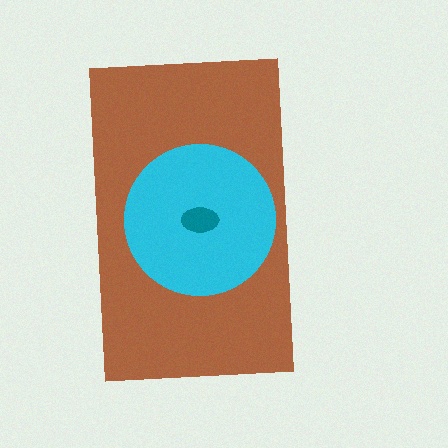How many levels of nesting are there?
3.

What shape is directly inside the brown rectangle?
The cyan circle.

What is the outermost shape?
The brown rectangle.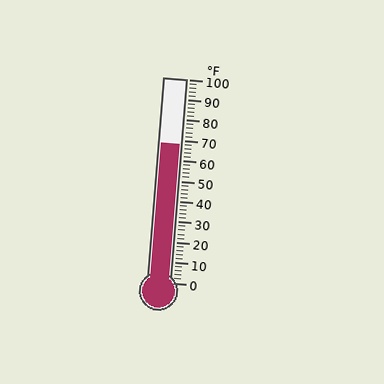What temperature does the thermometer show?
The thermometer shows approximately 68°F.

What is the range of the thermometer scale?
The thermometer scale ranges from 0°F to 100°F.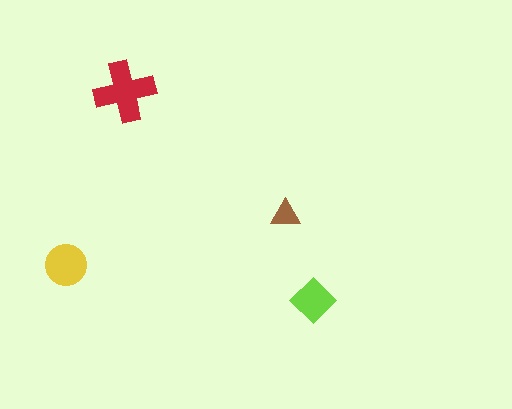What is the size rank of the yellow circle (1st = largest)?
2nd.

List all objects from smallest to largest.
The brown triangle, the lime diamond, the yellow circle, the red cross.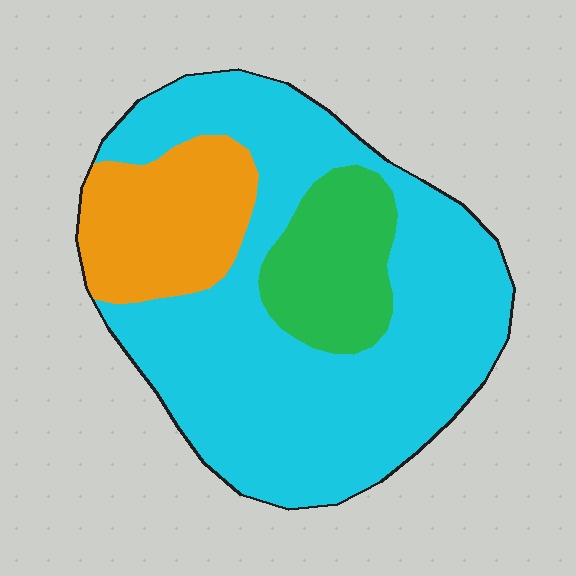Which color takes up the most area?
Cyan, at roughly 65%.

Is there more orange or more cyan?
Cyan.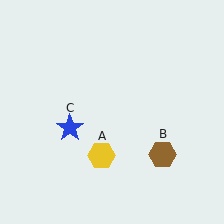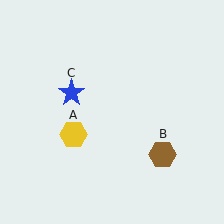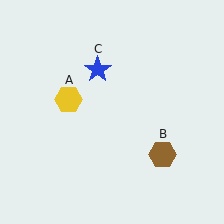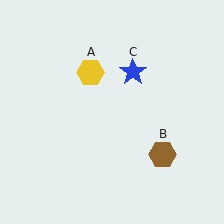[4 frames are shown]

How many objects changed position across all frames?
2 objects changed position: yellow hexagon (object A), blue star (object C).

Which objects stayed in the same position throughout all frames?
Brown hexagon (object B) remained stationary.